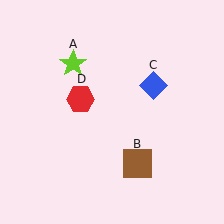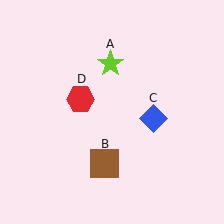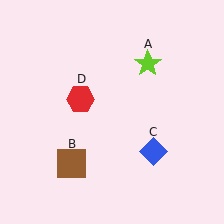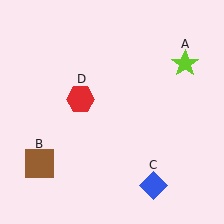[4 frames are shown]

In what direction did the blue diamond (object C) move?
The blue diamond (object C) moved down.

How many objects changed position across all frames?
3 objects changed position: lime star (object A), brown square (object B), blue diamond (object C).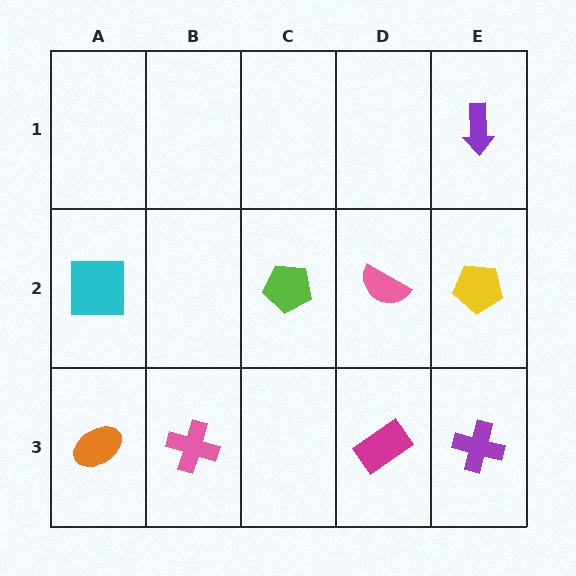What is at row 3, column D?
A magenta rectangle.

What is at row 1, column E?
A purple arrow.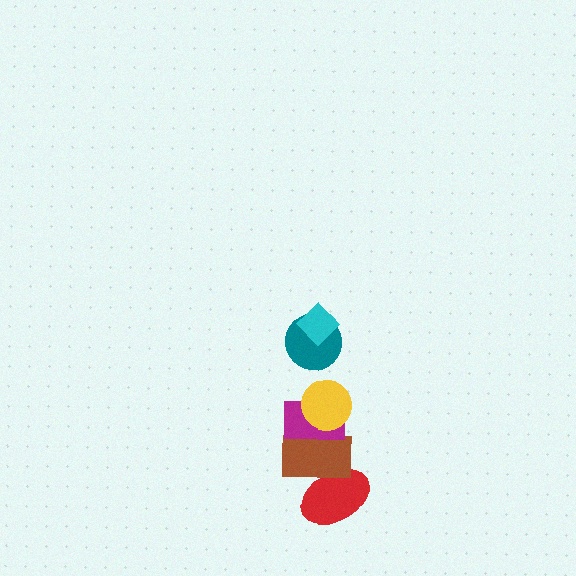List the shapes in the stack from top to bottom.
From top to bottom: the cyan diamond, the teal circle, the yellow circle, the magenta rectangle, the brown rectangle, the red ellipse.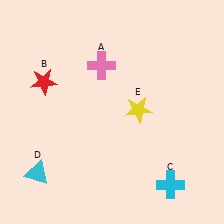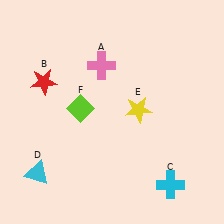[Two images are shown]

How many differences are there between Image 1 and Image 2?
There is 1 difference between the two images.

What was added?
A lime diamond (F) was added in Image 2.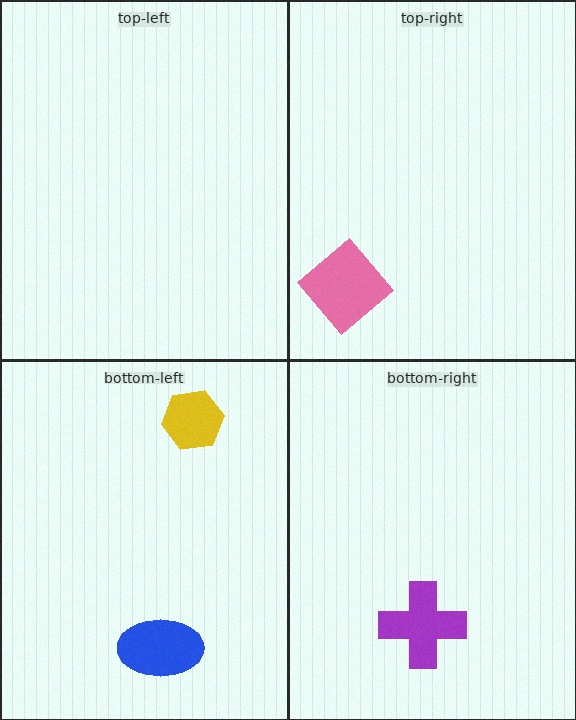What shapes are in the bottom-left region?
The yellow hexagon, the blue ellipse.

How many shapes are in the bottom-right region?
1.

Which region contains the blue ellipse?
The bottom-left region.